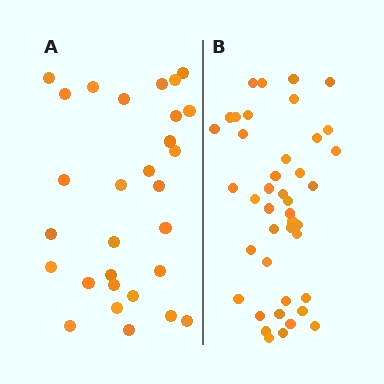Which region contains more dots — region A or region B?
Region B (the right region) has more dots.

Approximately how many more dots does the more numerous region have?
Region B has approximately 15 more dots than region A.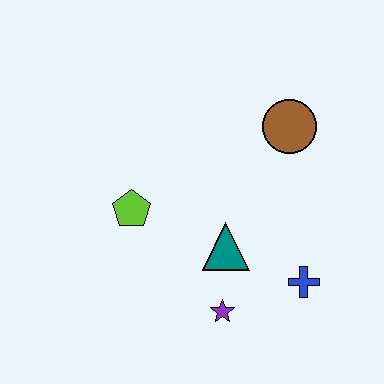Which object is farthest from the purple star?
The brown circle is farthest from the purple star.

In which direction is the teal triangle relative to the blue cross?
The teal triangle is to the left of the blue cross.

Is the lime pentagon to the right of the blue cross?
No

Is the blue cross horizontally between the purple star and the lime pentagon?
No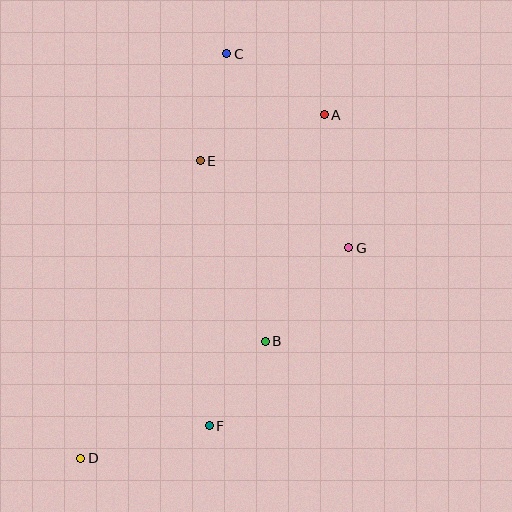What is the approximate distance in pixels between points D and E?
The distance between D and E is approximately 320 pixels.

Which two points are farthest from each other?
Points C and D are farthest from each other.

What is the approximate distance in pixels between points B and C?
The distance between B and C is approximately 290 pixels.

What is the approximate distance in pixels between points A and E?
The distance between A and E is approximately 132 pixels.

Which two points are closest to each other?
Points B and F are closest to each other.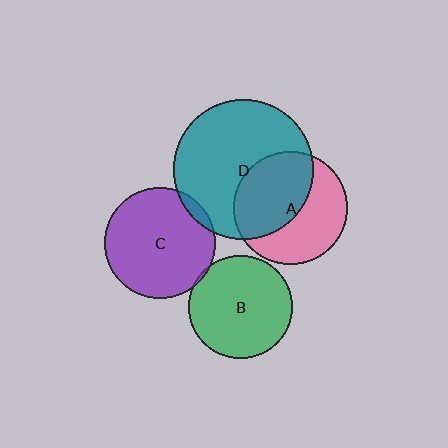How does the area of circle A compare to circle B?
Approximately 1.2 times.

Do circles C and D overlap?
Yes.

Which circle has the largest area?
Circle D (teal).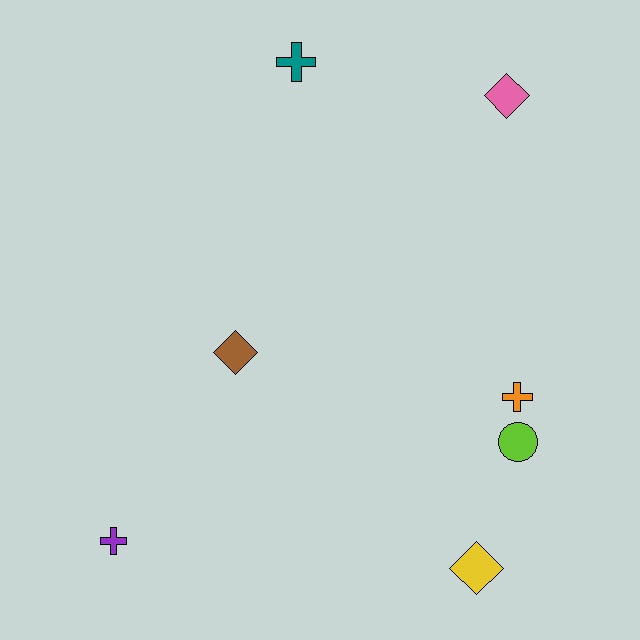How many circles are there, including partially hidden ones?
There is 1 circle.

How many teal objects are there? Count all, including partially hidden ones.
There is 1 teal object.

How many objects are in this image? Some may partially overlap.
There are 7 objects.